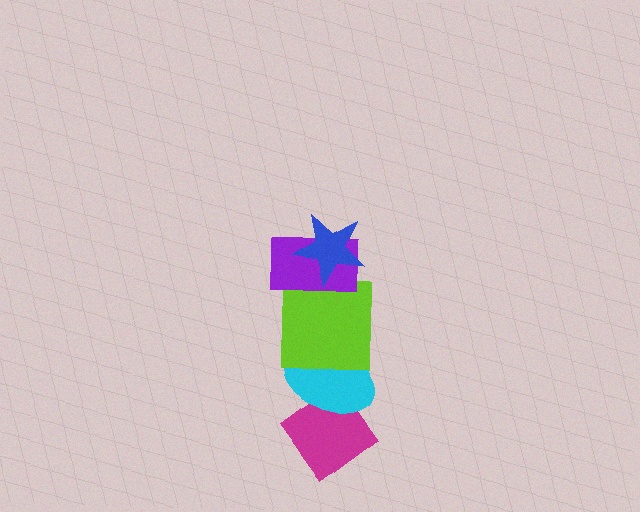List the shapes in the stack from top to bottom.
From top to bottom: the blue star, the purple rectangle, the lime square, the cyan ellipse, the magenta diamond.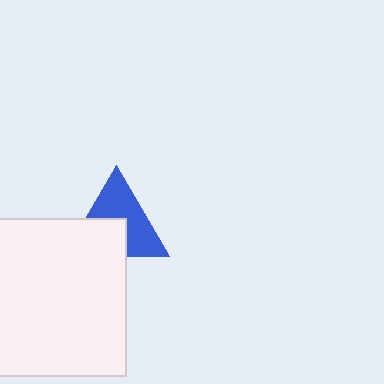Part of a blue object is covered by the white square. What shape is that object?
It is a triangle.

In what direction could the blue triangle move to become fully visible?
The blue triangle could move up. That would shift it out from behind the white square entirely.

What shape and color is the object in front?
The object in front is a white square.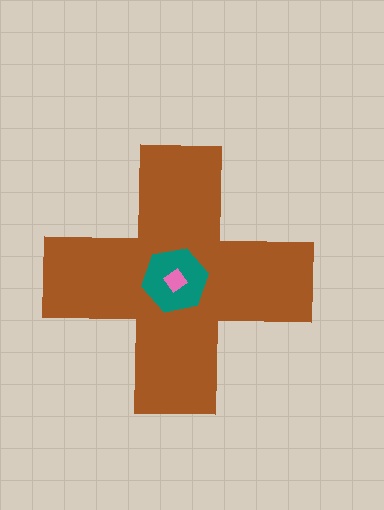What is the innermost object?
The pink diamond.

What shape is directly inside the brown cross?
The teal hexagon.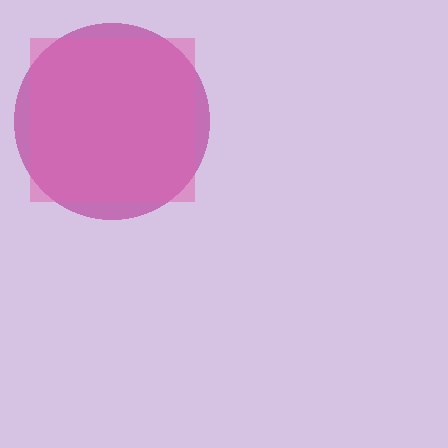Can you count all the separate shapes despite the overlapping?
Yes, there are 2 separate shapes.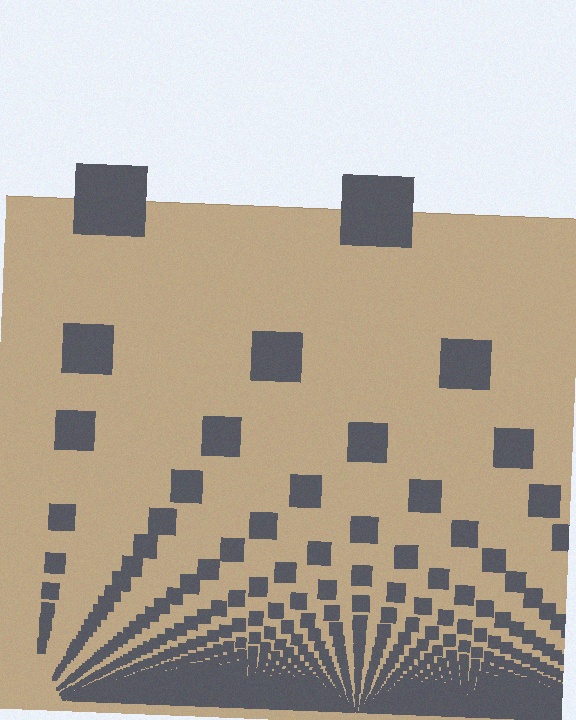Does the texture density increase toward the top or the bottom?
Density increases toward the bottom.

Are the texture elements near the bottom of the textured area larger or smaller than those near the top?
Smaller. The gradient is inverted — elements near the bottom are smaller and denser.